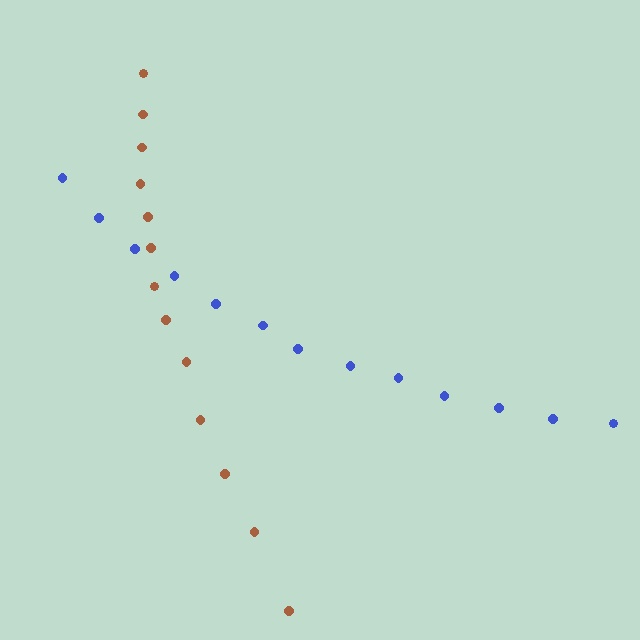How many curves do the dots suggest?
There are 2 distinct paths.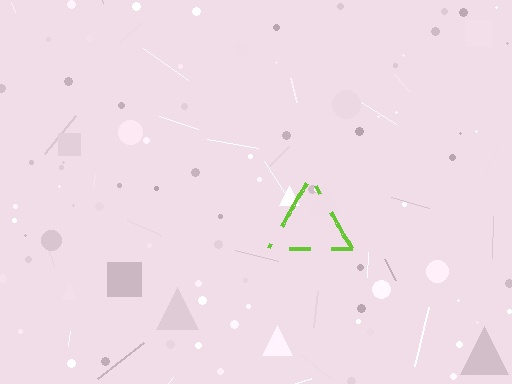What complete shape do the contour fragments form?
The contour fragments form a triangle.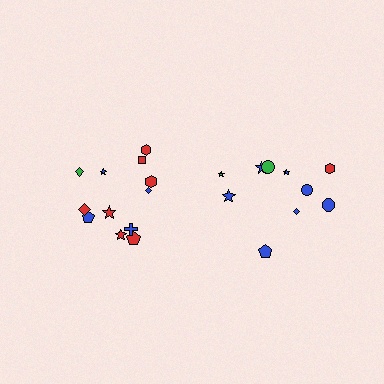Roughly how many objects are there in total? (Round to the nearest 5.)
Roughly 20 objects in total.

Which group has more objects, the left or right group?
The left group.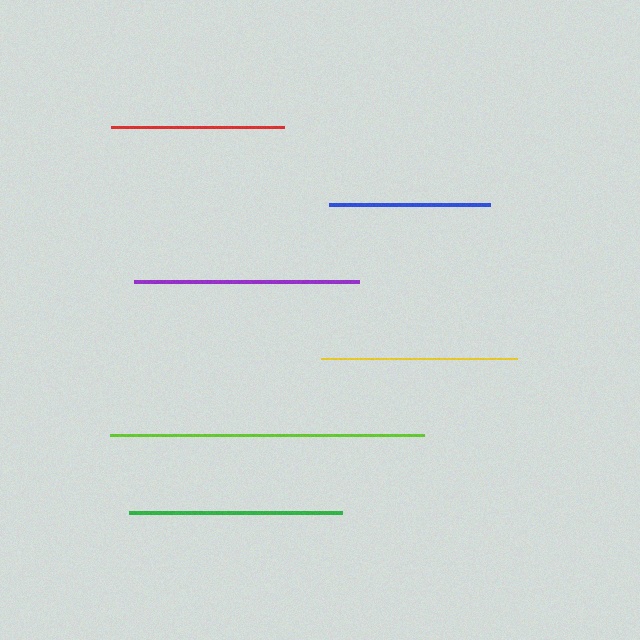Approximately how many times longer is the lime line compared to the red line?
The lime line is approximately 1.8 times the length of the red line.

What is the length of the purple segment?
The purple segment is approximately 225 pixels long.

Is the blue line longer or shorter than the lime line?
The lime line is longer than the blue line.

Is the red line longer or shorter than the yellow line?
The yellow line is longer than the red line.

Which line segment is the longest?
The lime line is the longest at approximately 314 pixels.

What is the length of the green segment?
The green segment is approximately 213 pixels long.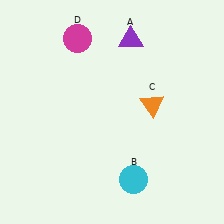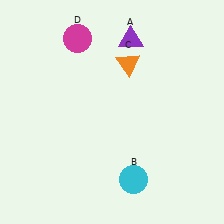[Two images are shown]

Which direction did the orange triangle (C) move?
The orange triangle (C) moved up.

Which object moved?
The orange triangle (C) moved up.